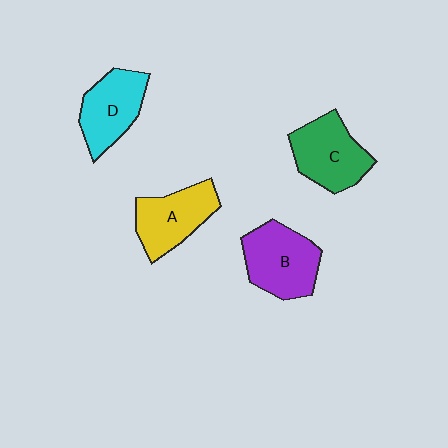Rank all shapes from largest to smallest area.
From largest to smallest: B (purple), C (green), A (yellow), D (cyan).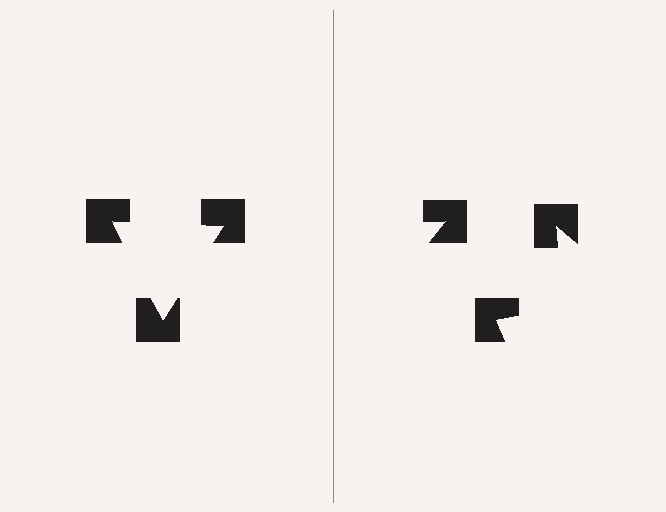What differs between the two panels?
The notched squares are positioned identically on both sides; only the wedge orientations differ. On the left they align to a triangle; on the right they are misaligned.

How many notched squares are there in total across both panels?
6 — 3 on each side.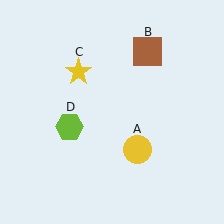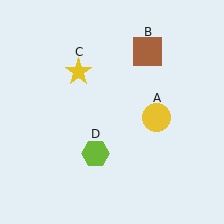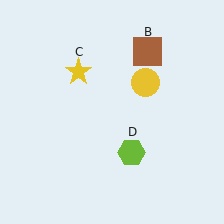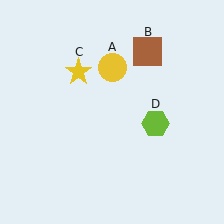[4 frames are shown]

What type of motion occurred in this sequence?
The yellow circle (object A), lime hexagon (object D) rotated counterclockwise around the center of the scene.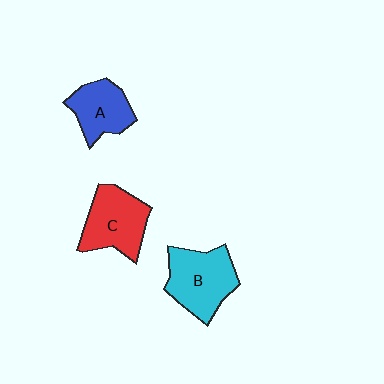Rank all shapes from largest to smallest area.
From largest to smallest: B (cyan), C (red), A (blue).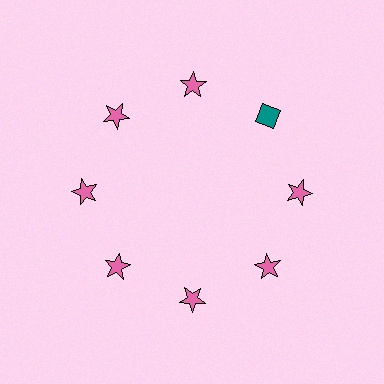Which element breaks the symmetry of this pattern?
The teal diamond at roughly the 2 o'clock position breaks the symmetry. All other shapes are pink stars.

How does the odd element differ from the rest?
It differs in both color (teal instead of pink) and shape (diamond instead of star).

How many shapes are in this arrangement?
There are 8 shapes arranged in a ring pattern.